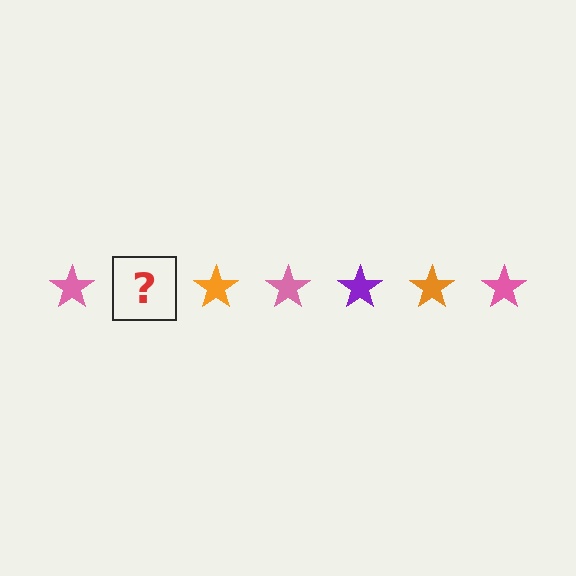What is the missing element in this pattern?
The missing element is a purple star.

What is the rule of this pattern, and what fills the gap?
The rule is that the pattern cycles through pink, purple, orange stars. The gap should be filled with a purple star.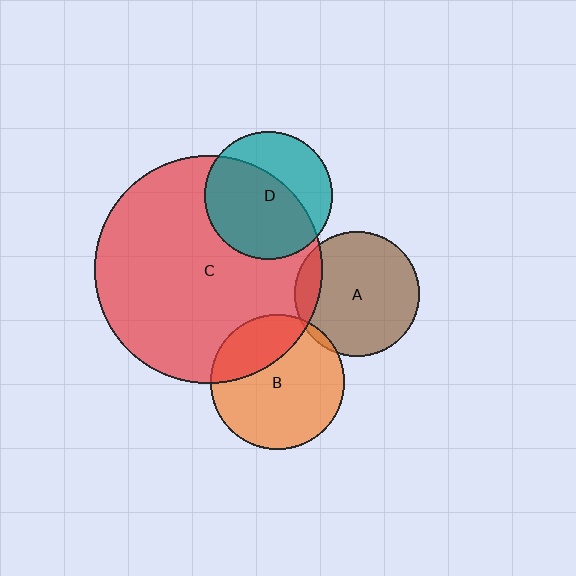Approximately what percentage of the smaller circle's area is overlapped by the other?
Approximately 30%.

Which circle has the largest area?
Circle C (red).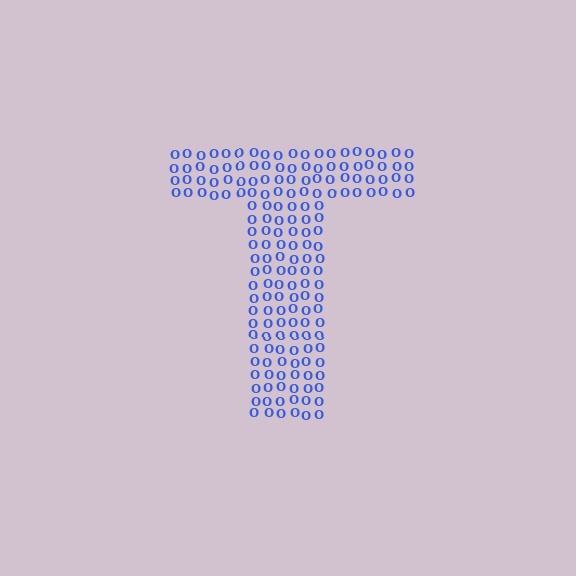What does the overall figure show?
The overall figure shows the letter T.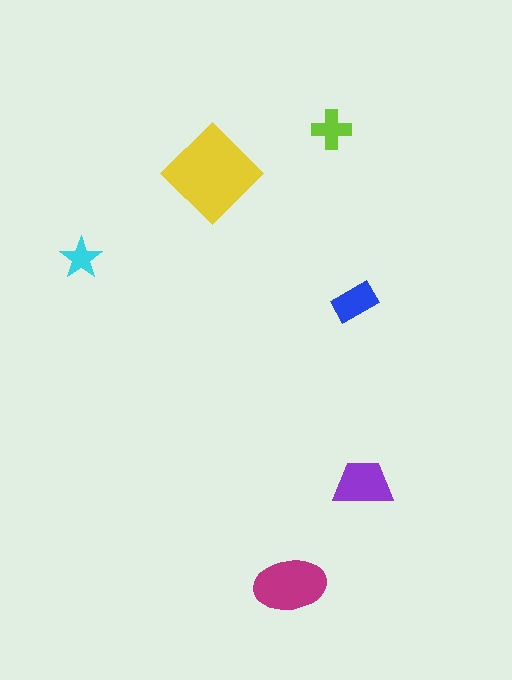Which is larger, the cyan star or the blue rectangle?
The blue rectangle.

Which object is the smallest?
The cyan star.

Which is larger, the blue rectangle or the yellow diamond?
The yellow diamond.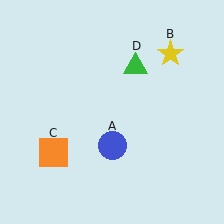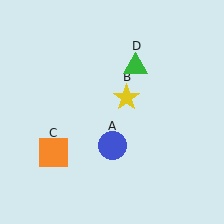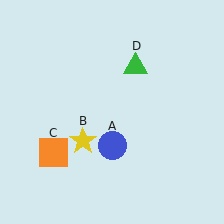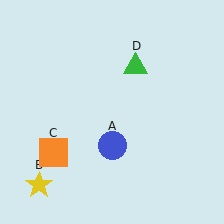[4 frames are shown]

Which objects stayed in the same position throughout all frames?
Blue circle (object A) and orange square (object C) and green triangle (object D) remained stationary.